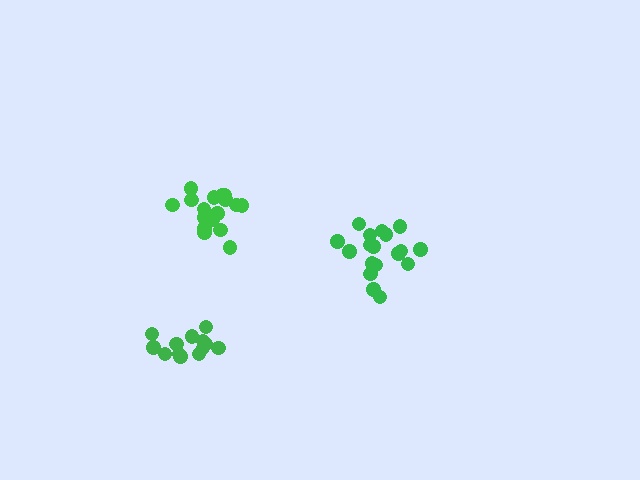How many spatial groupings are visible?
There are 3 spatial groupings.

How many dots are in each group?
Group 1: 17 dots, Group 2: 13 dots, Group 3: 18 dots (48 total).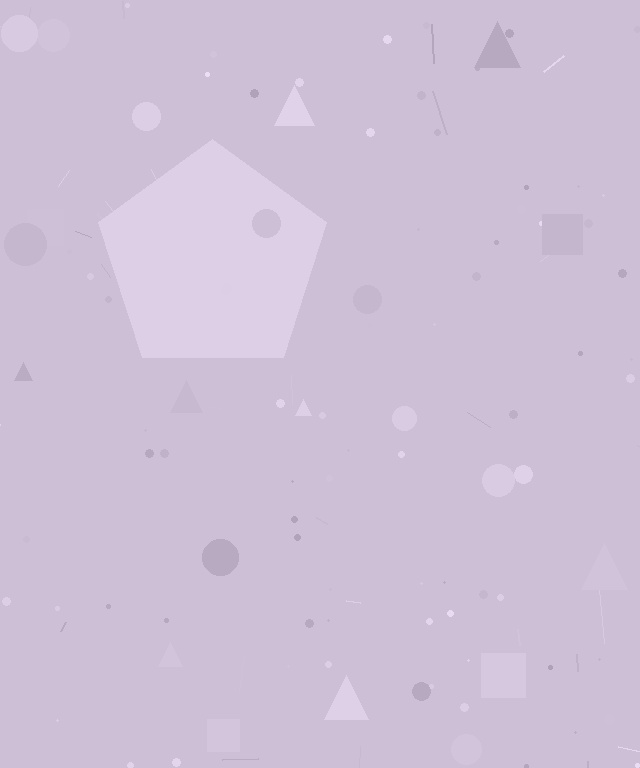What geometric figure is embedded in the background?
A pentagon is embedded in the background.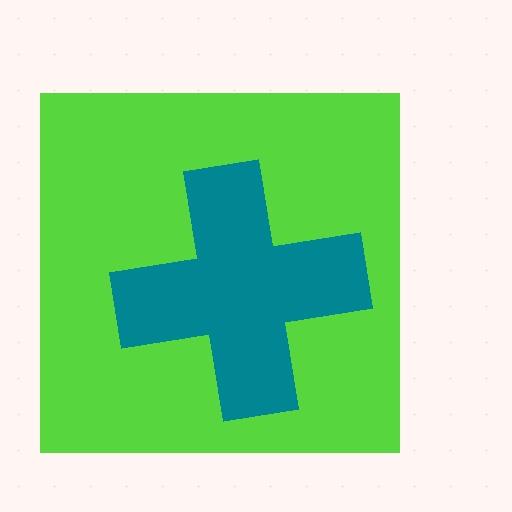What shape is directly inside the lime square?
The teal cross.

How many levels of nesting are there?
2.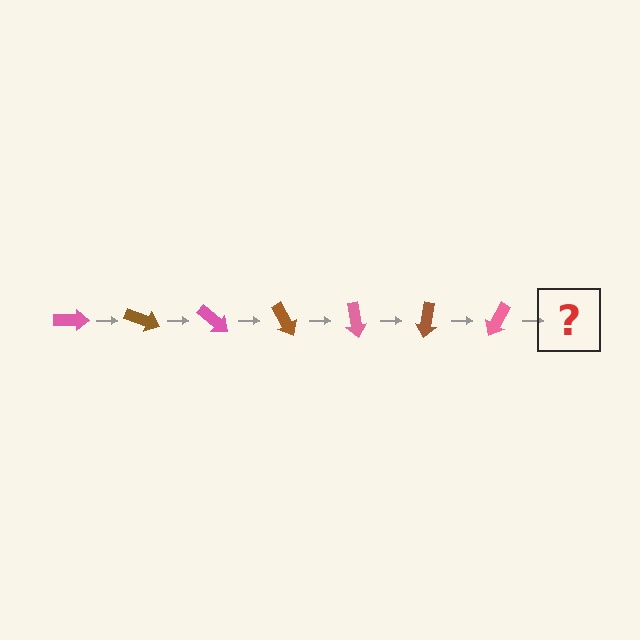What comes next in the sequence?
The next element should be a brown arrow, rotated 140 degrees from the start.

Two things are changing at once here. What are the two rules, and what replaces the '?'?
The two rules are that it rotates 20 degrees each step and the color cycles through pink and brown. The '?' should be a brown arrow, rotated 140 degrees from the start.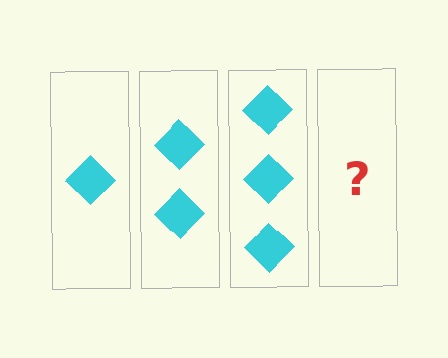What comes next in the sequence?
The next element should be 4 diamonds.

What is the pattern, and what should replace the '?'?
The pattern is that each step adds one more diamond. The '?' should be 4 diamonds.